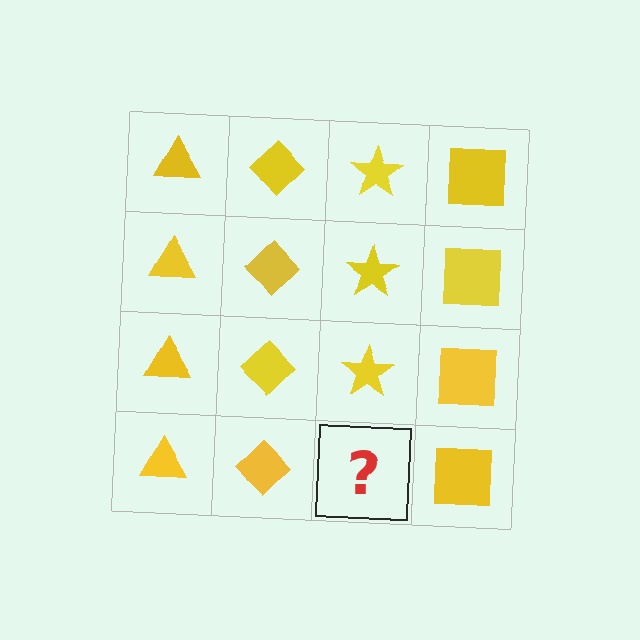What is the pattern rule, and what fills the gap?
The rule is that each column has a consistent shape. The gap should be filled with a yellow star.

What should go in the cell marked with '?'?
The missing cell should contain a yellow star.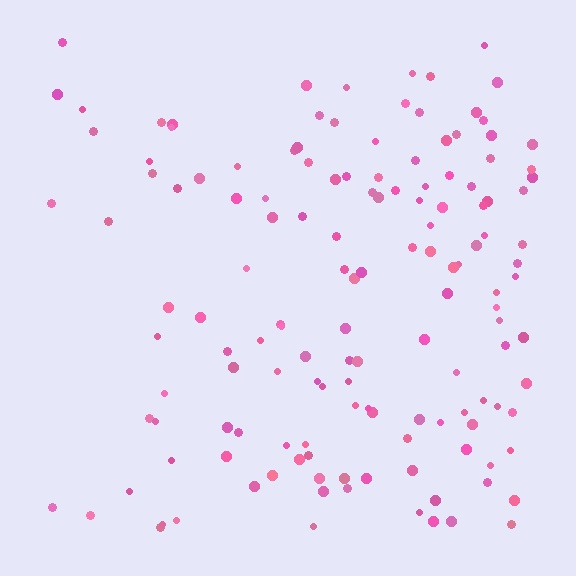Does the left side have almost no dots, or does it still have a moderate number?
Still a moderate number, just noticeably fewer than the right.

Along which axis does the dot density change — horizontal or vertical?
Horizontal.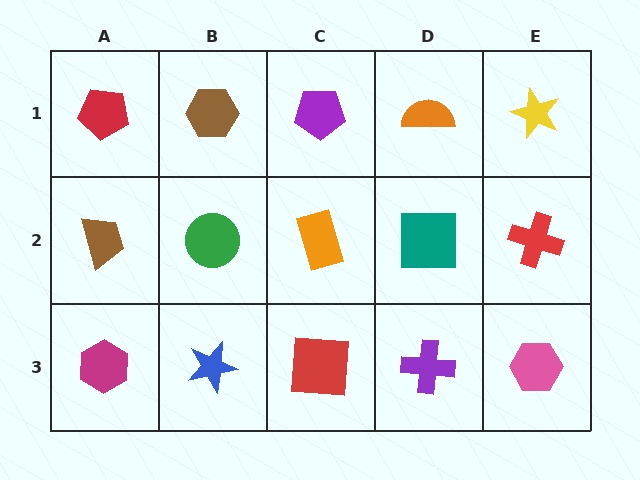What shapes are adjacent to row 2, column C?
A purple pentagon (row 1, column C), a red square (row 3, column C), a green circle (row 2, column B), a teal square (row 2, column D).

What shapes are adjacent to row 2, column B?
A brown hexagon (row 1, column B), a blue star (row 3, column B), a brown trapezoid (row 2, column A), an orange rectangle (row 2, column C).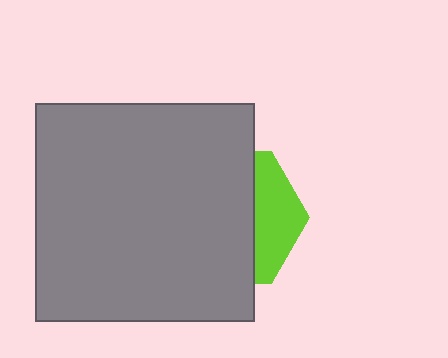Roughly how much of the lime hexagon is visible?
A small part of it is visible (roughly 31%).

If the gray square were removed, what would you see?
You would see the complete lime hexagon.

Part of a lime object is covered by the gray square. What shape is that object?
It is a hexagon.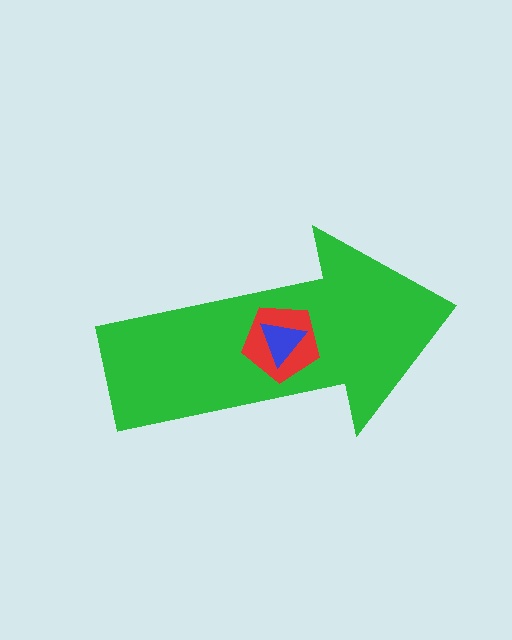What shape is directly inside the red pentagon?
The blue triangle.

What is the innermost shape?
The blue triangle.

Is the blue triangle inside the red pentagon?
Yes.